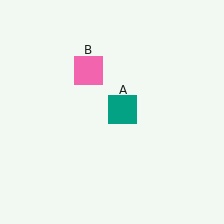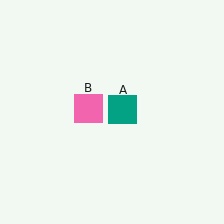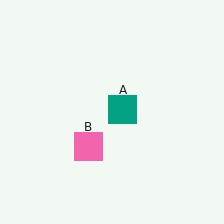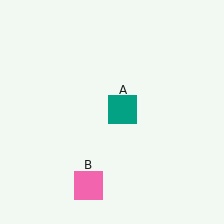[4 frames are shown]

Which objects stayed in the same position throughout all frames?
Teal square (object A) remained stationary.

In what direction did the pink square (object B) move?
The pink square (object B) moved down.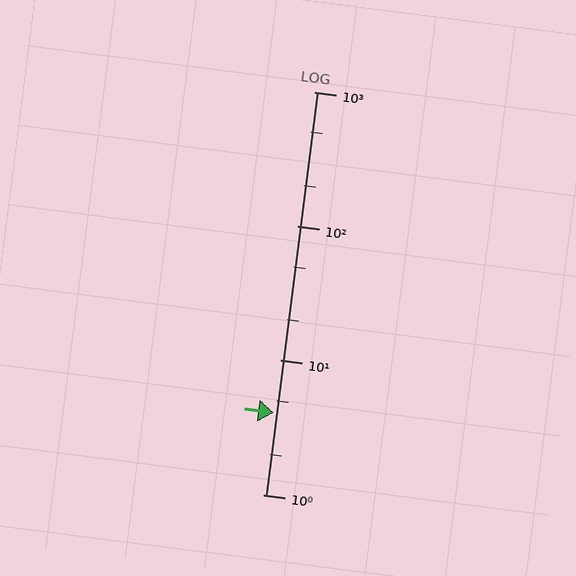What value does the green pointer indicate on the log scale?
The pointer indicates approximately 4.1.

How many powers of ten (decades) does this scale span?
The scale spans 3 decades, from 1 to 1000.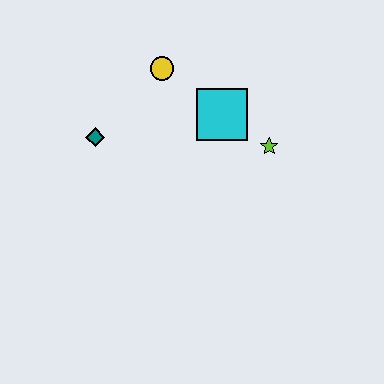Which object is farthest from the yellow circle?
The lime star is farthest from the yellow circle.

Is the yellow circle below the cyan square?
No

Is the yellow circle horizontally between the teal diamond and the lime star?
Yes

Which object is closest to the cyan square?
The lime star is closest to the cyan square.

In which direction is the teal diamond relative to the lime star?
The teal diamond is to the left of the lime star.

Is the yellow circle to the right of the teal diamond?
Yes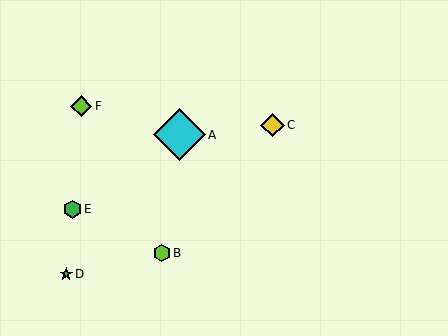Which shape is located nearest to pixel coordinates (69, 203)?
The green hexagon (labeled E) at (72, 209) is nearest to that location.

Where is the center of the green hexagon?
The center of the green hexagon is at (72, 209).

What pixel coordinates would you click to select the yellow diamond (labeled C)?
Click at (272, 125) to select the yellow diamond C.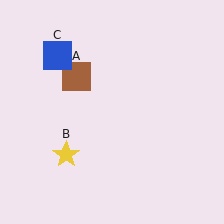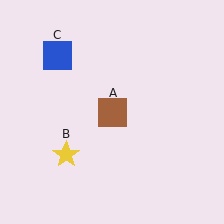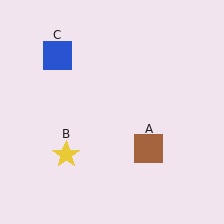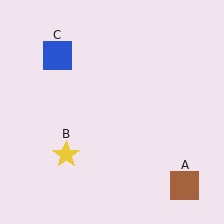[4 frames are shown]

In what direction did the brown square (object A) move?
The brown square (object A) moved down and to the right.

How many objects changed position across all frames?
1 object changed position: brown square (object A).